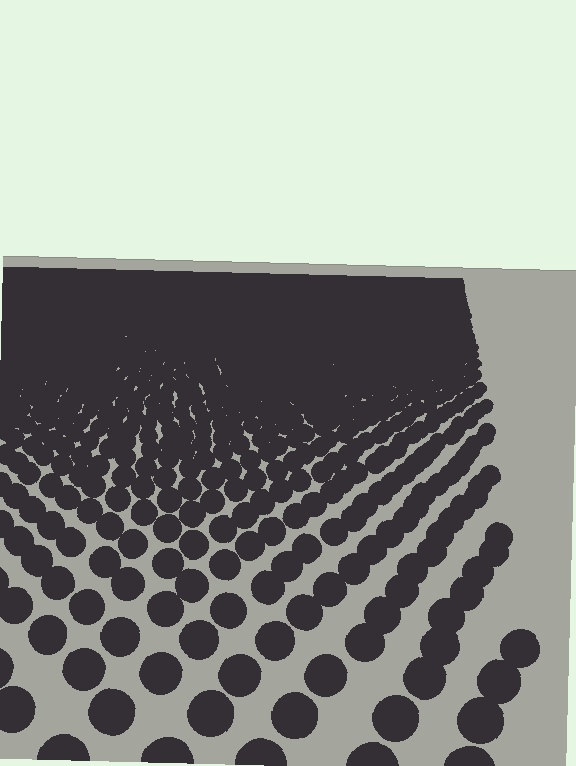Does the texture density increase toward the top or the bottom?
Density increases toward the top.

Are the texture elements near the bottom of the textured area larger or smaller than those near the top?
Larger. Near the bottom, elements are closer to the viewer and appear at a bigger on-screen size.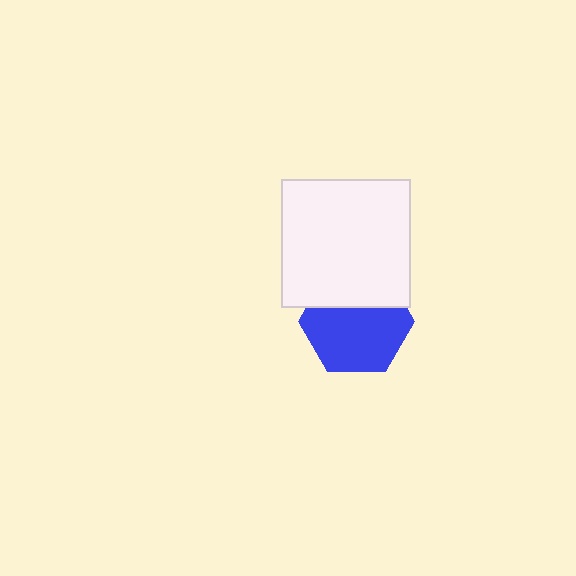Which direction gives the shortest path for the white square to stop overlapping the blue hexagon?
Moving up gives the shortest separation.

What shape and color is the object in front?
The object in front is a white square.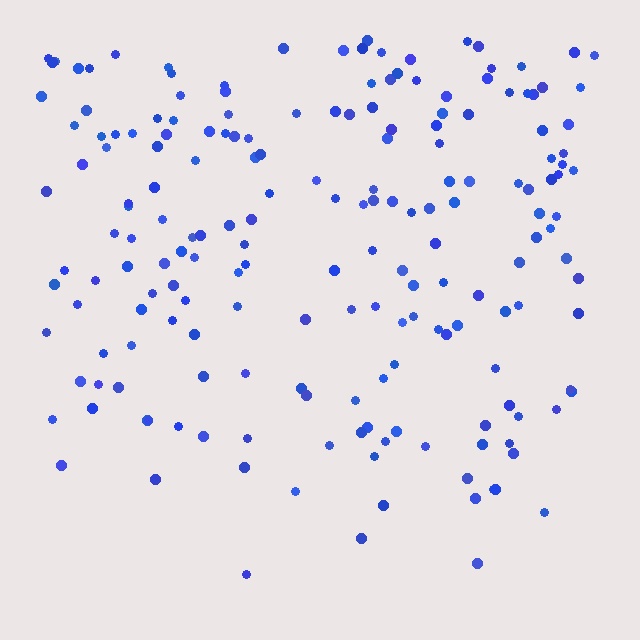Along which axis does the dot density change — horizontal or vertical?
Vertical.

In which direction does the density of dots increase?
From bottom to top, with the top side densest.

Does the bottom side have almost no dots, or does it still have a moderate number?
Still a moderate number, just noticeably fewer than the top.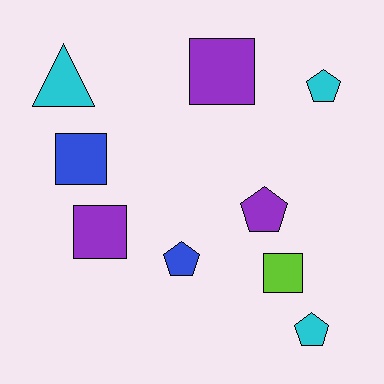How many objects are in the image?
There are 9 objects.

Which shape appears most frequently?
Square, with 4 objects.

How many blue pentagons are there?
There is 1 blue pentagon.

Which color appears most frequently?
Purple, with 3 objects.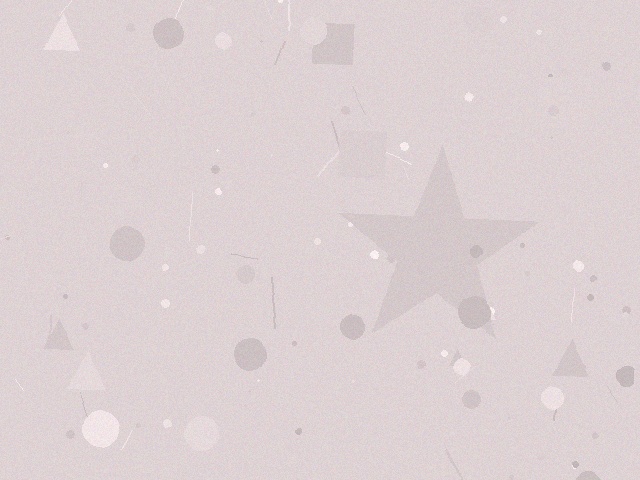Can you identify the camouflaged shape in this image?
The camouflaged shape is a star.